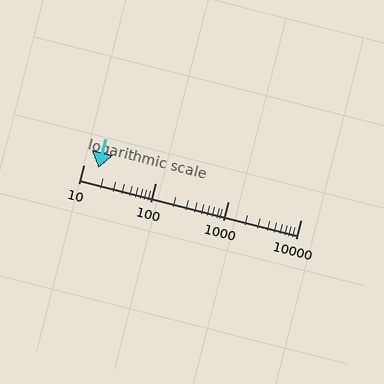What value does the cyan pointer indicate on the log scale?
The pointer indicates approximately 16.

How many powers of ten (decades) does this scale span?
The scale spans 3 decades, from 10 to 10000.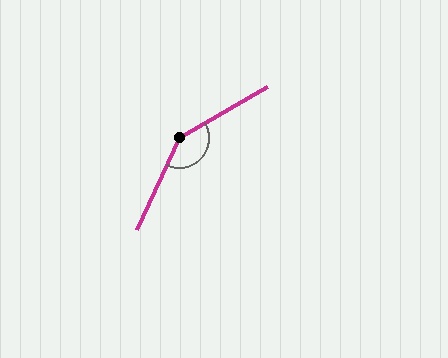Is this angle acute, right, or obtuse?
It is obtuse.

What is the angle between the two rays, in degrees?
Approximately 145 degrees.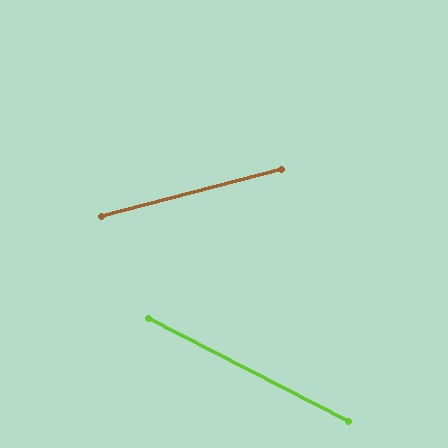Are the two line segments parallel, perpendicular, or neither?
Neither parallel nor perpendicular — they differ by about 42°.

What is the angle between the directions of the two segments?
Approximately 42 degrees.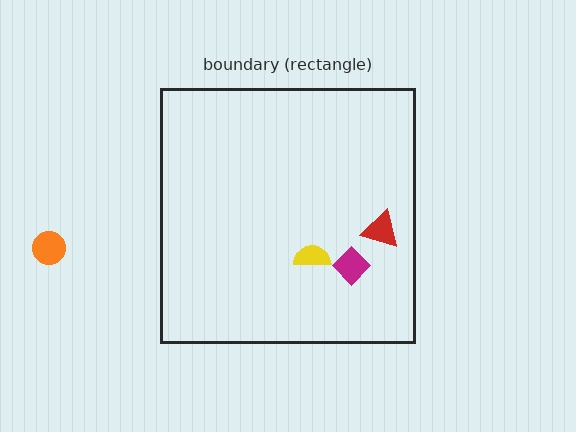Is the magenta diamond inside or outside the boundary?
Inside.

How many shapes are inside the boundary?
3 inside, 1 outside.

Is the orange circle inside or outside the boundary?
Outside.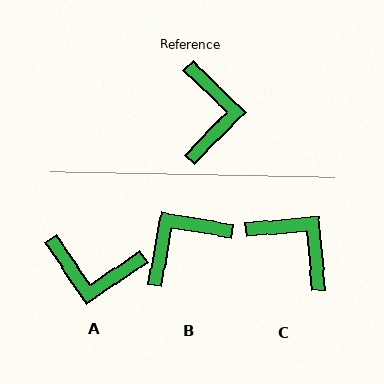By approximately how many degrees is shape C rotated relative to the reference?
Approximately 50 degrees counter-clockwise.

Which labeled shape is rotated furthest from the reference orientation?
B, about 125 degrees away.